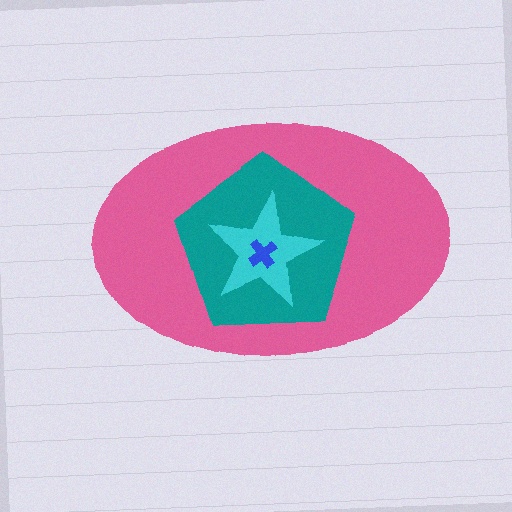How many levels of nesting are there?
4.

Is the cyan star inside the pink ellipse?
Yes.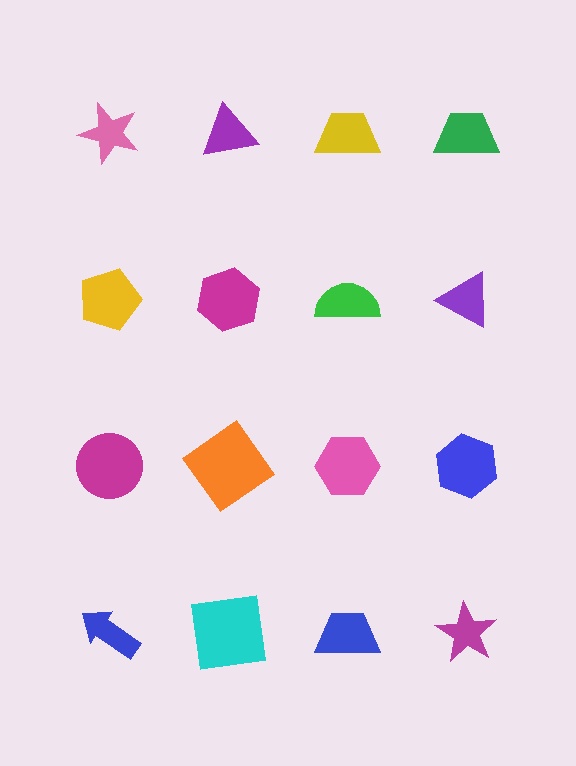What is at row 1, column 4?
A green trapezoid.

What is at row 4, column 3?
A blue trapezoid.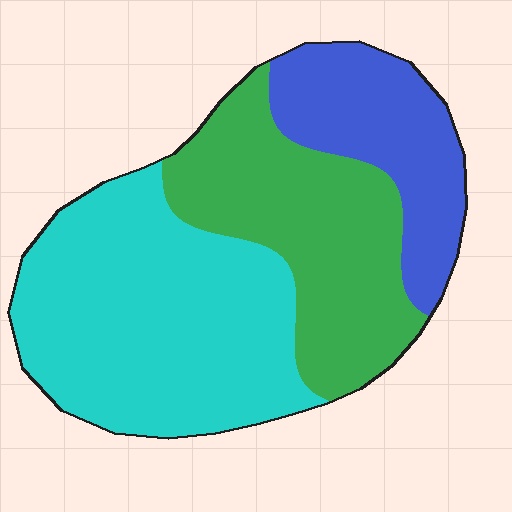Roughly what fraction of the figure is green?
Green takes up about one third (1/3) of the figure.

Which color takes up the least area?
Blue, at roughly 20%.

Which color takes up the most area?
Cyan, at roughly 45%.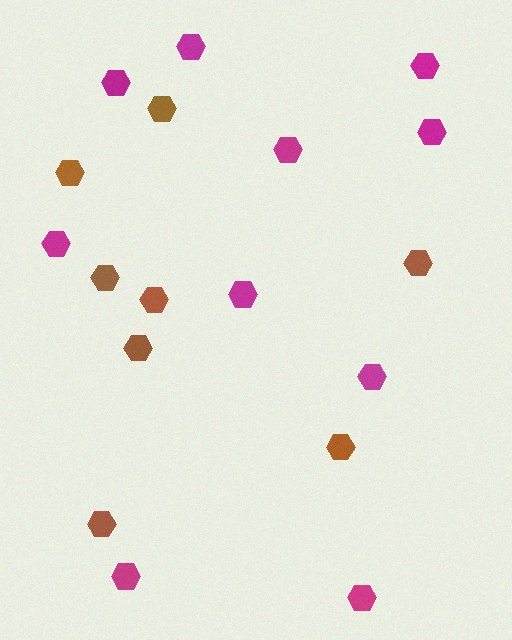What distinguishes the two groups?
There are 2 groups: one group of brown hexagons (8) and one group of magenta hexagons (10).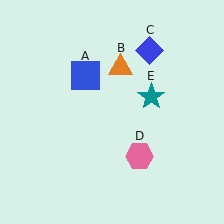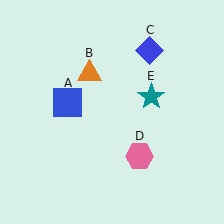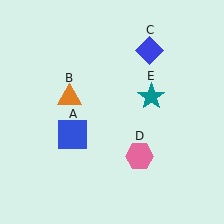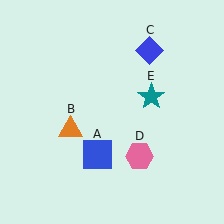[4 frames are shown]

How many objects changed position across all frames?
2 objects changed position: blue square (object A), orange triangle (object B).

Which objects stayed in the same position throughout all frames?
Blue diamond (object C) and pink hexagon (object D) and teal star (object E) remained stationary.